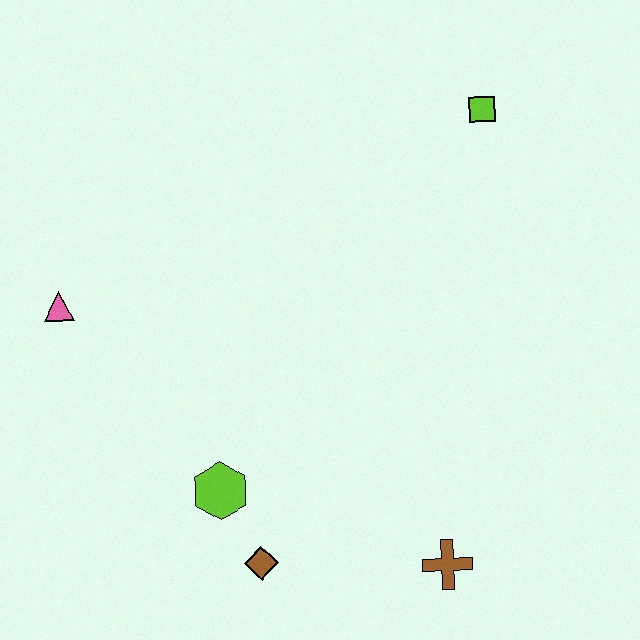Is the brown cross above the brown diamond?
No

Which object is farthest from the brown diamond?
The lime square is farthest from the brown diamond.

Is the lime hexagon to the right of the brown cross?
No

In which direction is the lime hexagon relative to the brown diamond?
The lime hexagon is above the brown diamond.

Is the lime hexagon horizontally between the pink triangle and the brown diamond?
Yes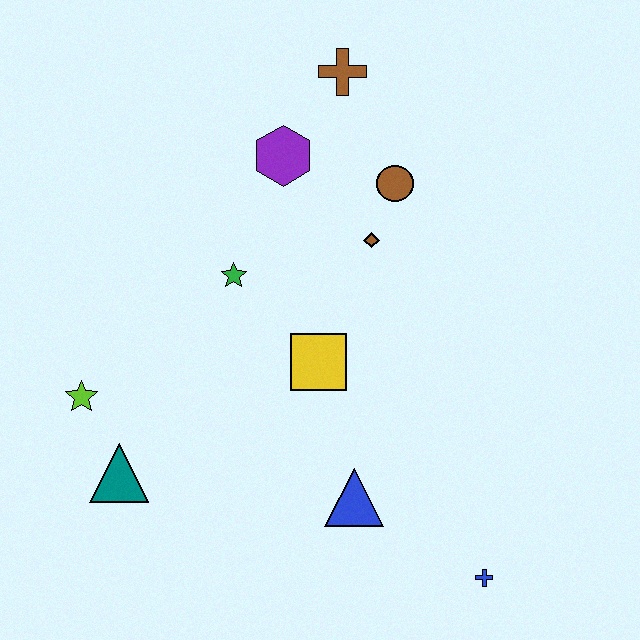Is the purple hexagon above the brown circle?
Yes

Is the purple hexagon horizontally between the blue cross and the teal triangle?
Yes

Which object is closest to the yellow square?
The green star is closest to the yellow square.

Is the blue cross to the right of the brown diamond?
Yes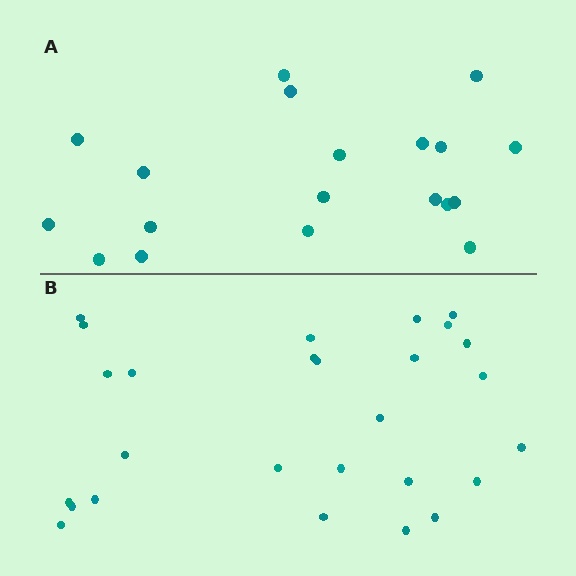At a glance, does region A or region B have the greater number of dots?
Region B (the bottom region) has more dots.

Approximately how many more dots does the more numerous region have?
Region B has roughly 8 or so more dots than region A.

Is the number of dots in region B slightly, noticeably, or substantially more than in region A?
Region B has noticeably more, but not dramatically so. The ratio is roughly 1.4 to 1.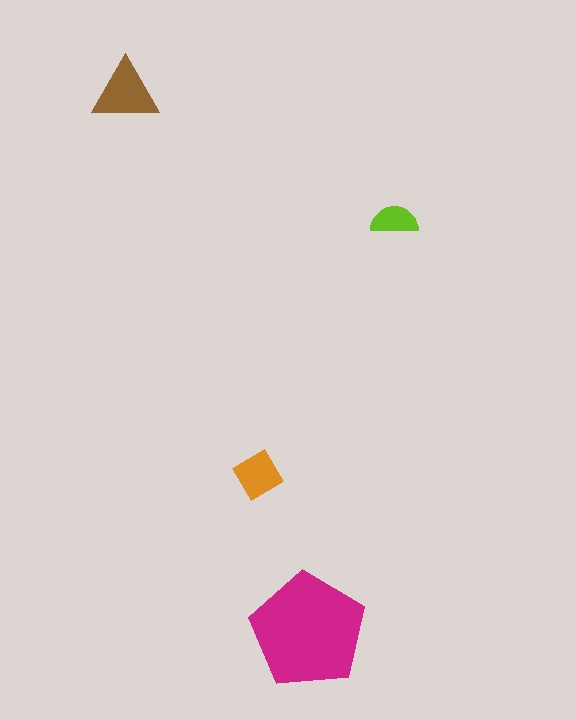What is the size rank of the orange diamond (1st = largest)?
3rd.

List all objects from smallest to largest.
The lime semicircle, the orange diamond, the brown triangle, the magenta pentagon.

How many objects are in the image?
There are 4 objects in the image.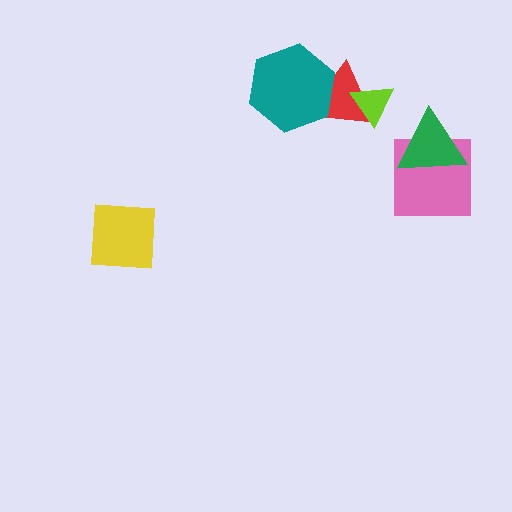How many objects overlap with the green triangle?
1 object overlaps with the green triangle.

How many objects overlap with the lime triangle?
1 object overlaps with the lime triangle.